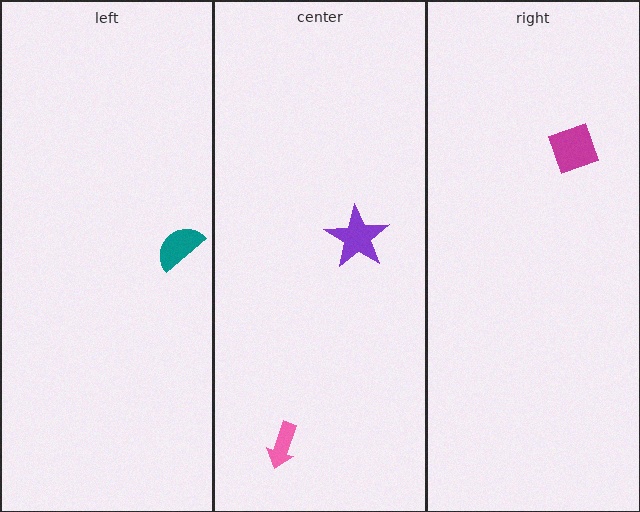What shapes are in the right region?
The magenta diamond.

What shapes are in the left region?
The teal semicircle.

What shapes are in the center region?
The purple star, the pink arrow.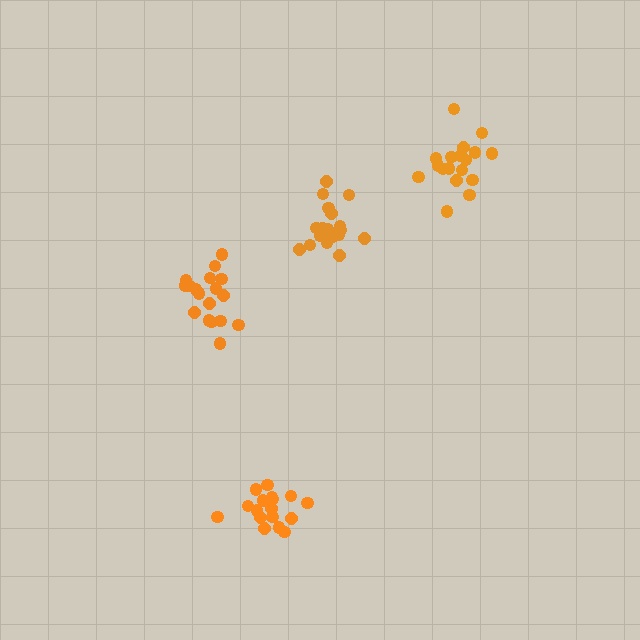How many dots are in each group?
Group 1: 17 dots, Group 2: 19 dots, Group 3: 18 dots, Group 4: 18 dots (72 total).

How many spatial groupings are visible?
There are 4 spatial groupings.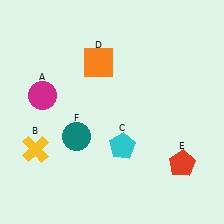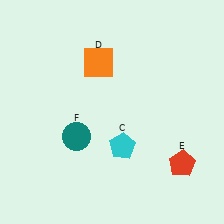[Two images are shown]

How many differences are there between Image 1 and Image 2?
There are 2 differences between the two images.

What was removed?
The yellow cross (B), the magenta circle (A) were removed in Image 2.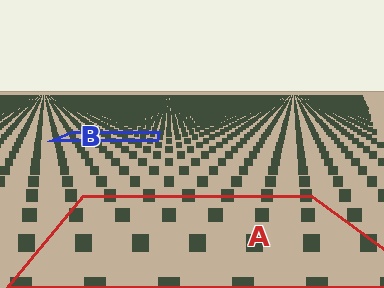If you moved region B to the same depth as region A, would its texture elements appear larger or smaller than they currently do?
They would appear larger. At a closer depth, the same texture elements are projected at a bigger on-screen size.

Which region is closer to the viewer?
Region A is closer. The texture elements there are larger and more spread out.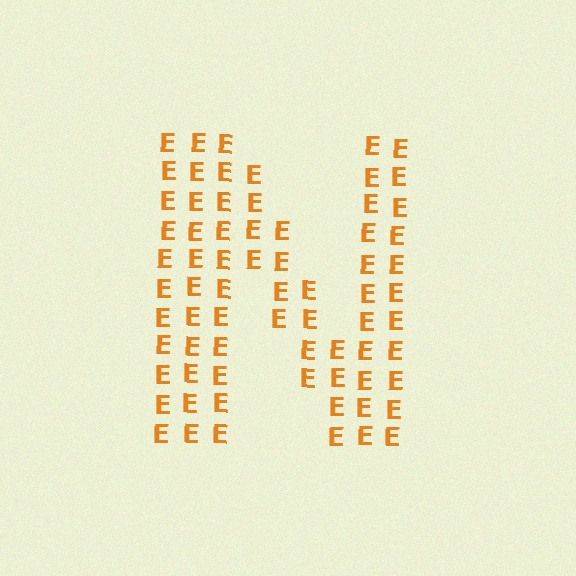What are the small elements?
The small elements are letter E's.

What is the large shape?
The large shape is the letter N.